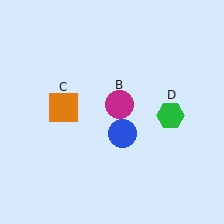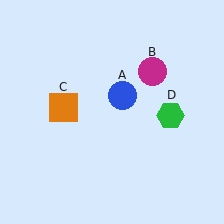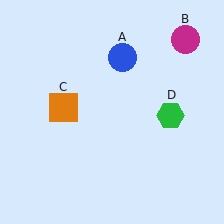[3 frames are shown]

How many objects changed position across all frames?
2 objects changed position: blue circle (object A), magenta circle (object B).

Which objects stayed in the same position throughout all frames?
Orange square (object C) and green hexagon (object D) remained stationary.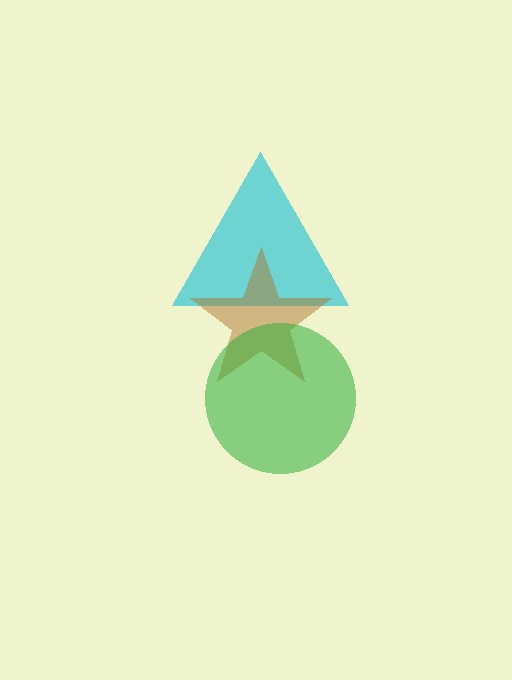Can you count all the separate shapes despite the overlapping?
Yes, there are 3 separate shapes.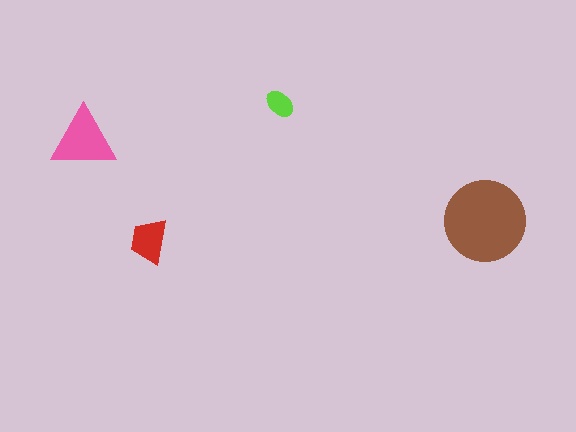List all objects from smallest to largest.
The lime ellipse, the red trapezoid, the pink triangle, the brown circle.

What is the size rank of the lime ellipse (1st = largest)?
4th.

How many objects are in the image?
There are 4 objects in the image.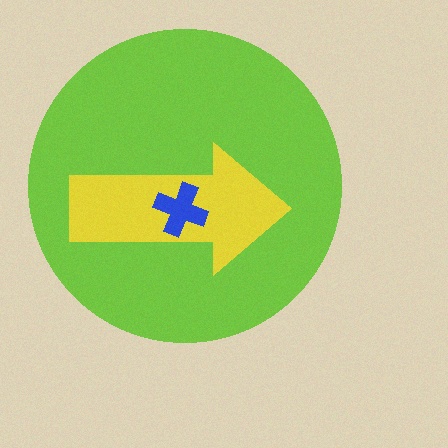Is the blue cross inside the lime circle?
Yes.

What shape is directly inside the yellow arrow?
The blue cross.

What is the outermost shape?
The lime circle.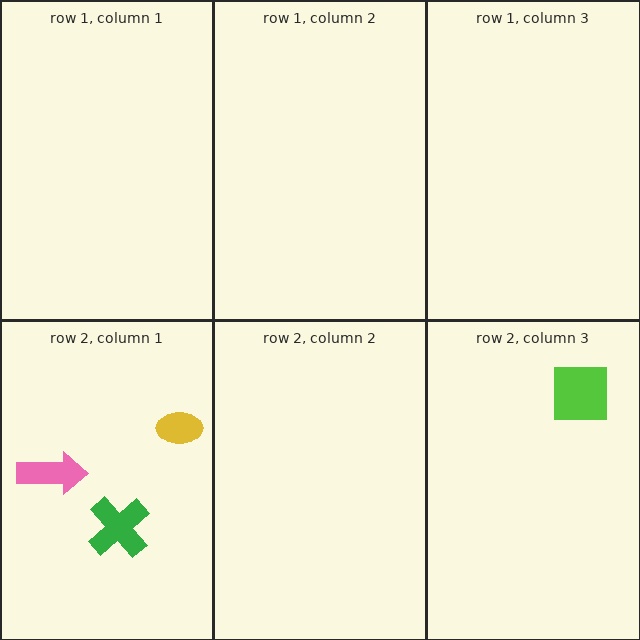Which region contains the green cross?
The row 2, column 1 region.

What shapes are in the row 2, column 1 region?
The yellow ellipse, the green cross, the pink arrow.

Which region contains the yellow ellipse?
The row 2, column 1 region.